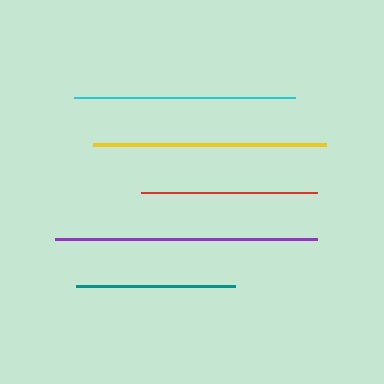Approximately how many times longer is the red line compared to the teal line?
The red line is approximately 1.1 times the length of the teal line.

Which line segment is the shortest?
The teal line is the shortest at approximately 159 pixels.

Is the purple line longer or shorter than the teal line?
The purple line is longer than the teal line.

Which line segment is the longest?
The purple line is the longest at approximately 261 pixels.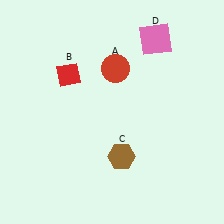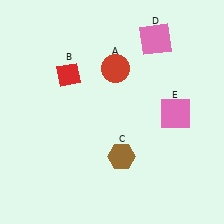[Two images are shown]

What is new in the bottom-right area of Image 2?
A pink square (E) was added in the bottom-right area of Image 2.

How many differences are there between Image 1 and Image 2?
There is 1 difference between the two images.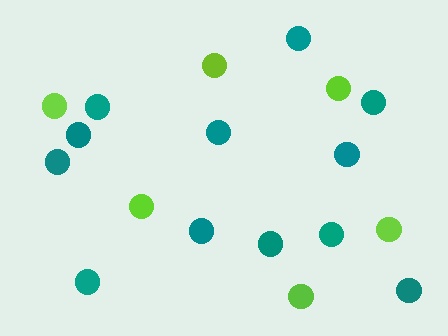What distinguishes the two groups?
There are 2 groups: one group of lime circles (6) and one group of teal circles (12).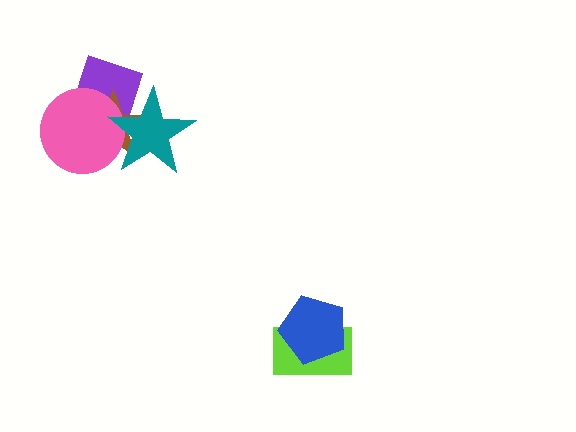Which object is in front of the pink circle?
The teal star is in front of the pink circle.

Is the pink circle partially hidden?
Yes, it is partially covered by another shape.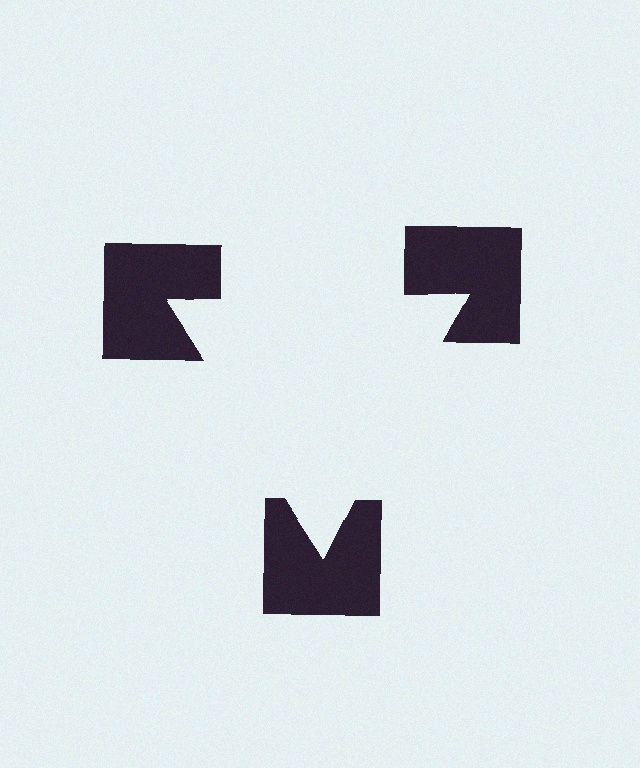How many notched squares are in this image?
There are 3 — one at each vertex of the illusory triangle.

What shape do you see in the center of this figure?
An illusory triangle — its edges are inferred from the aligned wedge cuts in the notched squares, not physically drawn.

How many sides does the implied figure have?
3 sides.